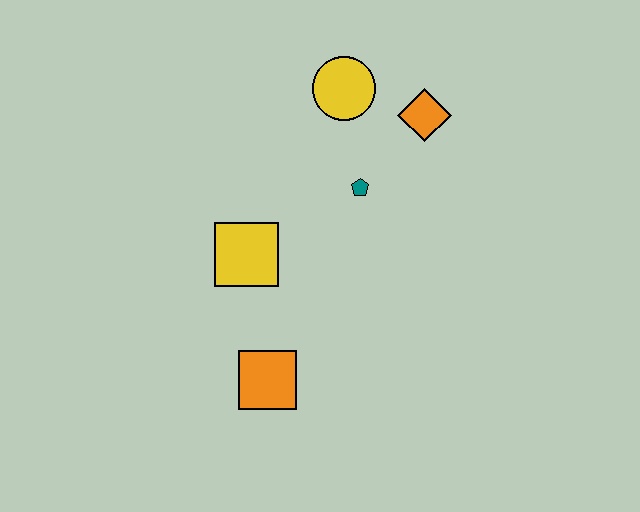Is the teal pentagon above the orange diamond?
No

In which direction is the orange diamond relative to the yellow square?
The orange diamond is to the right of the yellow square.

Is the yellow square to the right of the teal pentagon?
No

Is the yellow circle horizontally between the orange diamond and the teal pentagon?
No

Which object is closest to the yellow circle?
The orange diamond is closest to the yellow circle.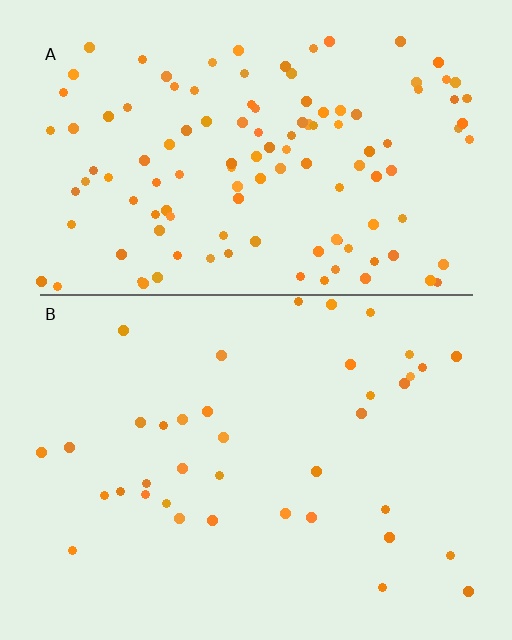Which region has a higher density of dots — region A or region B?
A (the top).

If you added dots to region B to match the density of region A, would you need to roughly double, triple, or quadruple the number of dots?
Approximately triple.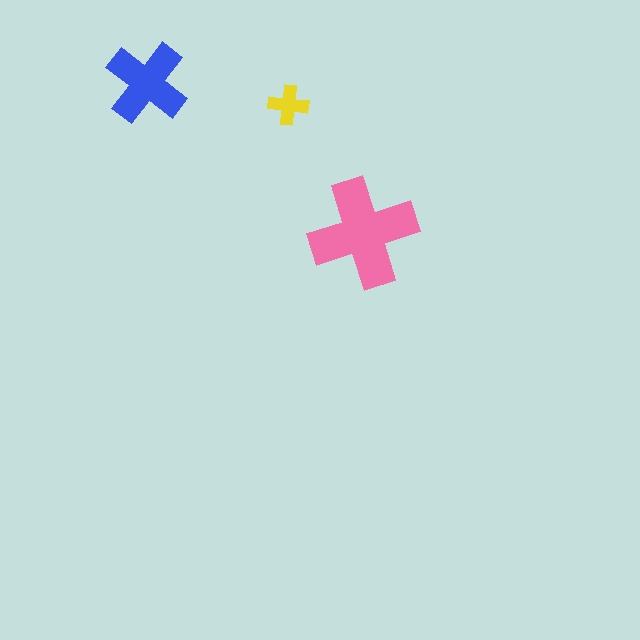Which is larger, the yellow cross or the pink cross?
The pink one.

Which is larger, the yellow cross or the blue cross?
The blue one.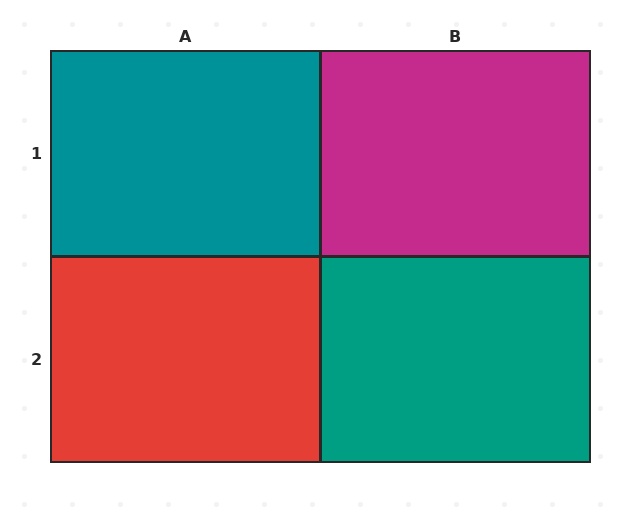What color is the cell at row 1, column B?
Magenta.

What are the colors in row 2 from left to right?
Red, teal.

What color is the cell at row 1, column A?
Teal.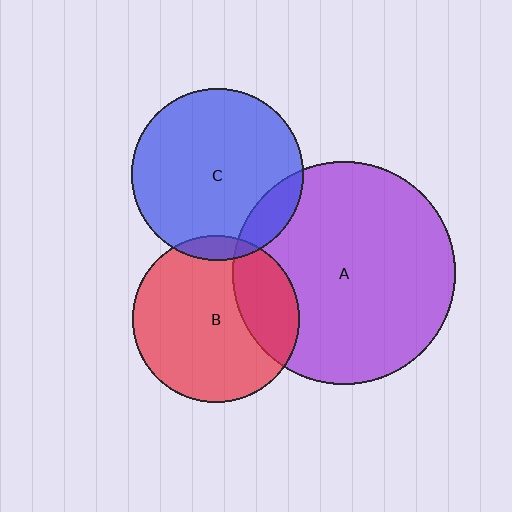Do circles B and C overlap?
Yes.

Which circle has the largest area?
Circle A (purple).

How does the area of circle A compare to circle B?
Approximately 1.8 times.